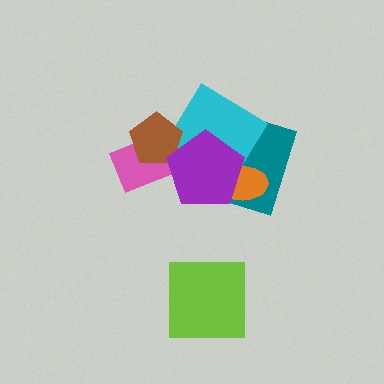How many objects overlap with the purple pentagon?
5 objects overlap with the purple pentagon.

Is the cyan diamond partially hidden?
Yes, it is partially covered by another shape.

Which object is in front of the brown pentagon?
The purple pentagon is in front of the brown pentagon.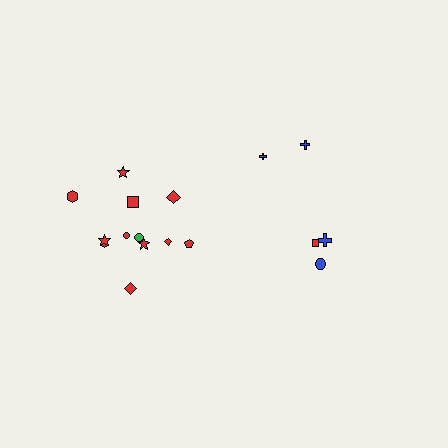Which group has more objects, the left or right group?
The left group.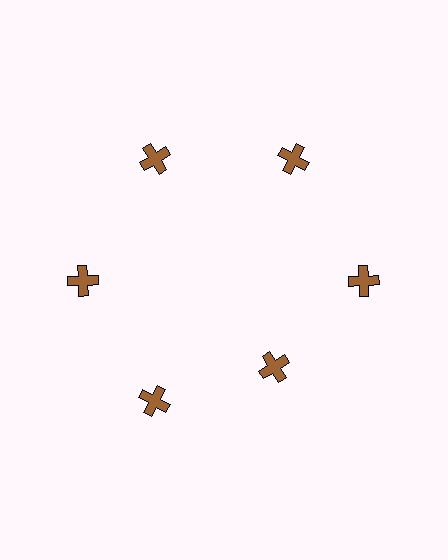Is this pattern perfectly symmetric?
No. The 6 brown crosses are arranged in a ring, but one element near the 5 o'clock position is pulled inward toward the center, breaking the 6-fold rotational symmetry.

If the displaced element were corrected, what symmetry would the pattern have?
It would have 6-fold rotational symmetry — the pattern would map onto itself every 60 degrees.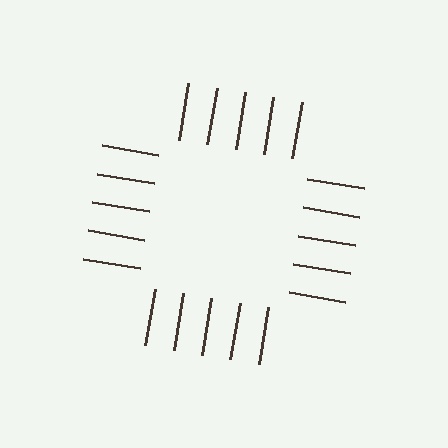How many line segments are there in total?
20 — 5 along each of the 4 edges.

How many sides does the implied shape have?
4 sides — the line-ends trace a square.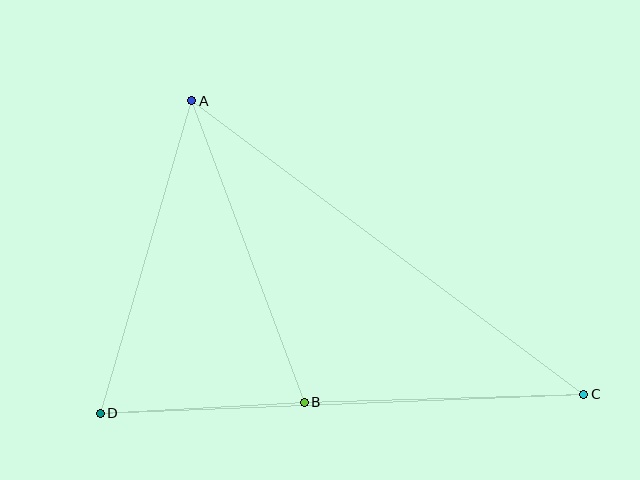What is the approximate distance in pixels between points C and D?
The distance between C and D is approximately 484 pixels.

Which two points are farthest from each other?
Points A and C are farthest from each other.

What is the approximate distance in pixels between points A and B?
The distance between A and B is approximately 322 pixels.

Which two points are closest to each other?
Points B and D are closest to each other.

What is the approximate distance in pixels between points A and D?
The distance between A and D is approximately 326 pixels.